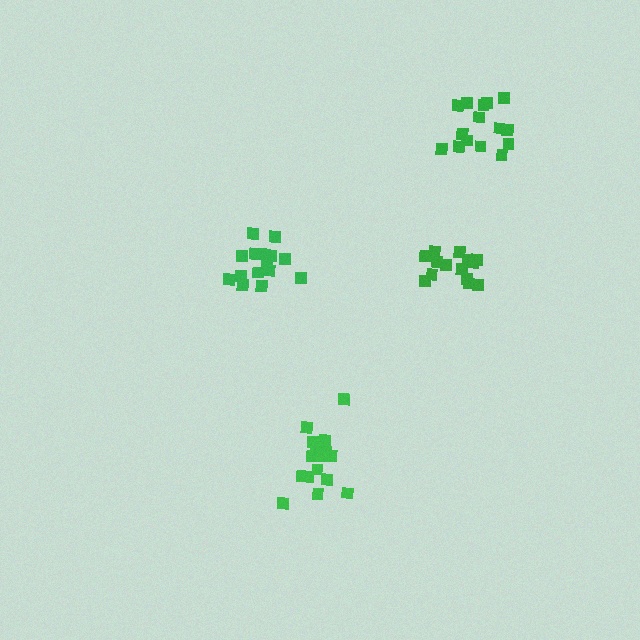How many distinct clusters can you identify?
There are 4 distinct clusters.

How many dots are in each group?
Group 1: 15 dots, Group 2: 15 dots, Group 3: 18 dots, Group 4: 15 dots (63 total).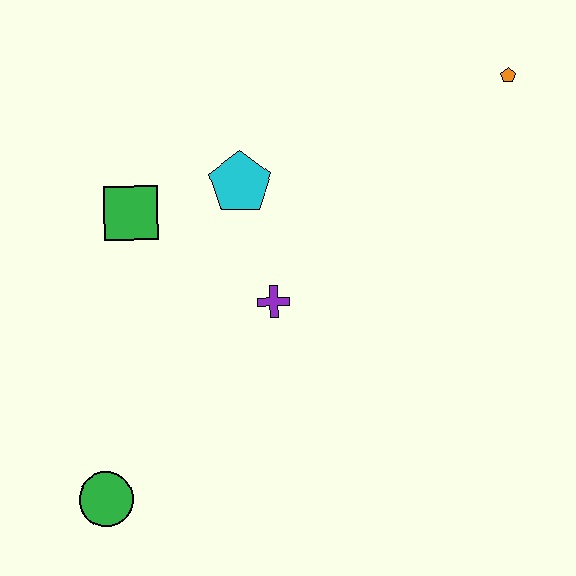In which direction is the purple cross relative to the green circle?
The purple cross is above the green circle.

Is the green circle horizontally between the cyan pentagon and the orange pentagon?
No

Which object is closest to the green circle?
The purple cross is closest to the green circle.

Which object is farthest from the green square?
The orange pentagon is farthest from the green square.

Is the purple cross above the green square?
No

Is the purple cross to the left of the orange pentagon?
Yes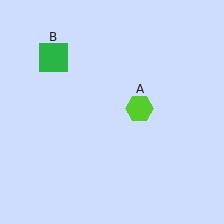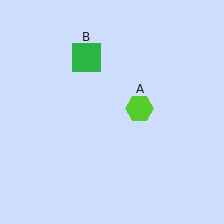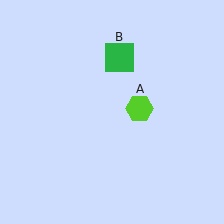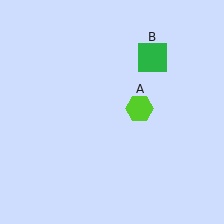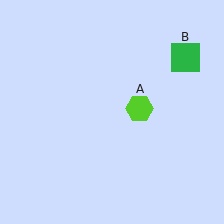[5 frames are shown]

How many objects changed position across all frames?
1 object changed position: green square (object B).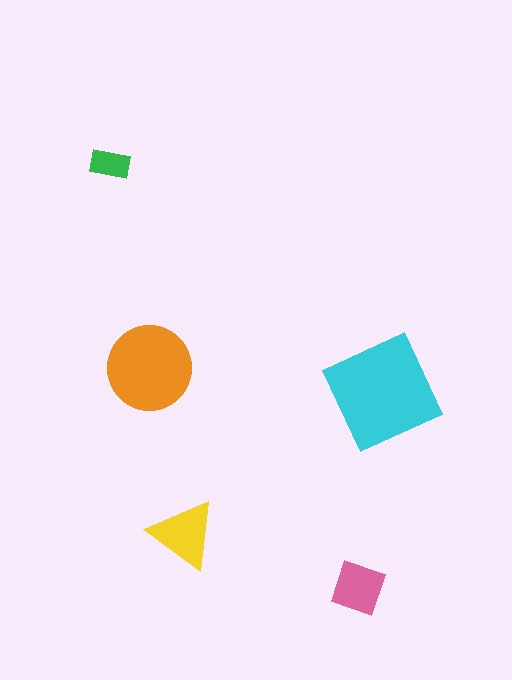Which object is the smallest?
The green rectangle.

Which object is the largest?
The cyan square.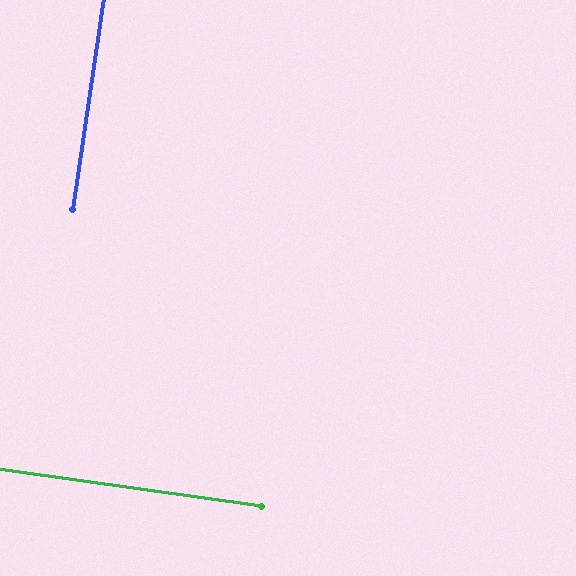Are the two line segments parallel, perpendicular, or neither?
Perpendicular — they meet at approximately 90°.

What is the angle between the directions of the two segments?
Approximately 90 degrees.